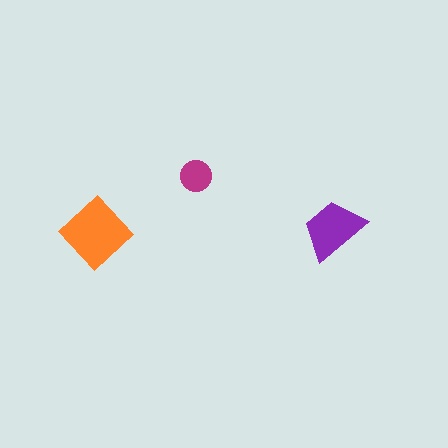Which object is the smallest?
The magenta circle.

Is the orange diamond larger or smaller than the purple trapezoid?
Larger.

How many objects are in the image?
There are 3 objects in the image.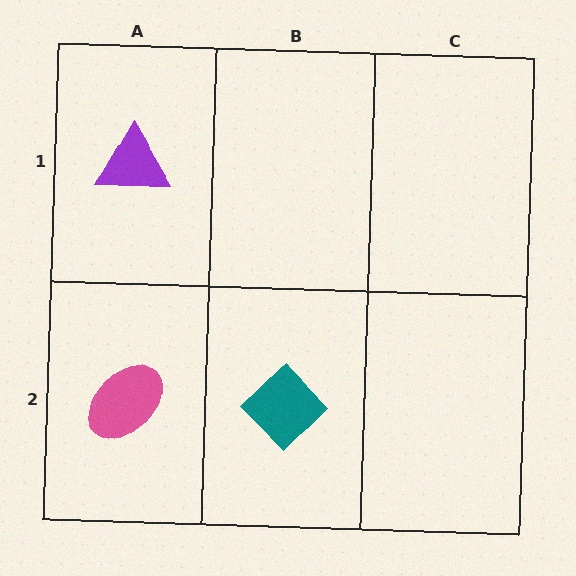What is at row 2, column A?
A pink ellipse.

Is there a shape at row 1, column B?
No, that cell is empty.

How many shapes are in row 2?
2 shapes.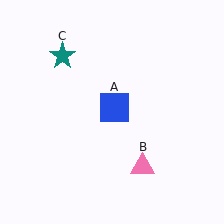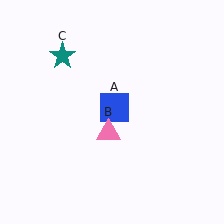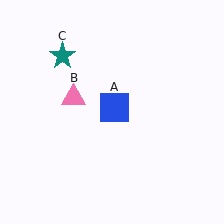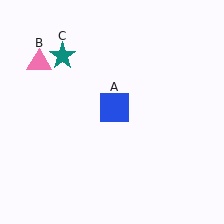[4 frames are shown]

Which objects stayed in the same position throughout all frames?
Blue square (object A) and teal star (object C) remained stationary.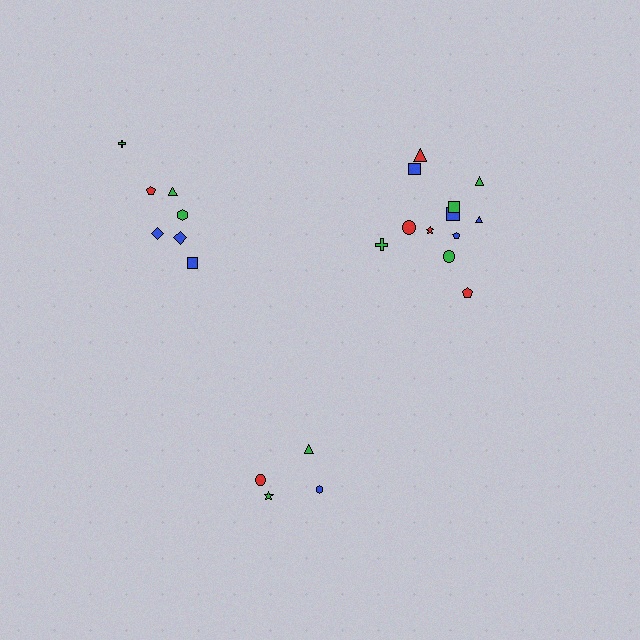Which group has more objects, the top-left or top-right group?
The top-right group.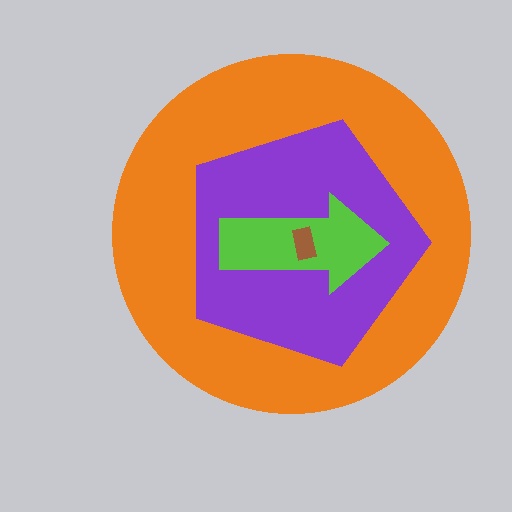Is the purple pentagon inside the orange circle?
Yes.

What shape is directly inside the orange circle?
The purple pentagon.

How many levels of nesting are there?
4.